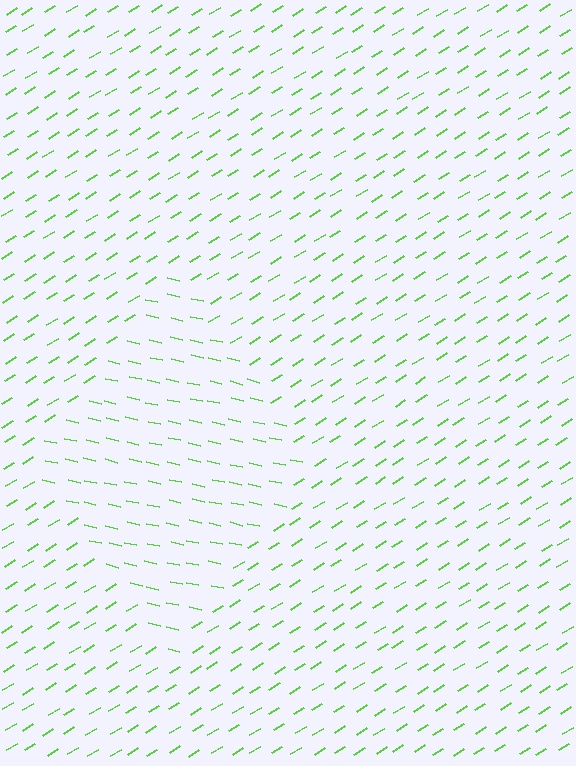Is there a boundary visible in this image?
Yes, there is a texture boundary formed by a change in line orientation.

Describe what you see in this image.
The image is filled with small lime line segments. A diamond region in the image has lines oriented differently from the surrounding lines, creating a visible texture boundary.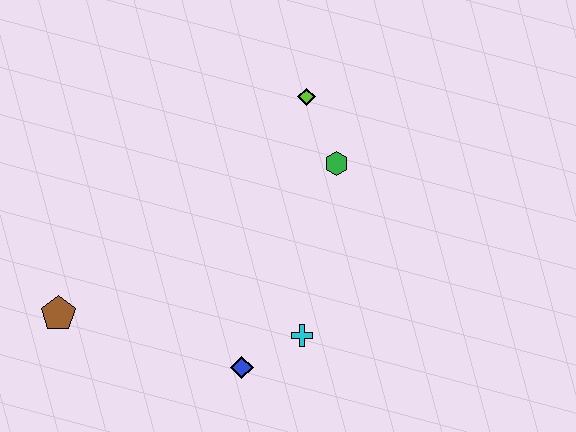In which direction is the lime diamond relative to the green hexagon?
The lime diamond is above the green hexagon.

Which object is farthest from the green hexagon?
The brown pentagon is farthest from the green hexagon.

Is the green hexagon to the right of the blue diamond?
Yes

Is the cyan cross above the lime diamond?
No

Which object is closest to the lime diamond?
The green hexagon is closest to the lime diamond.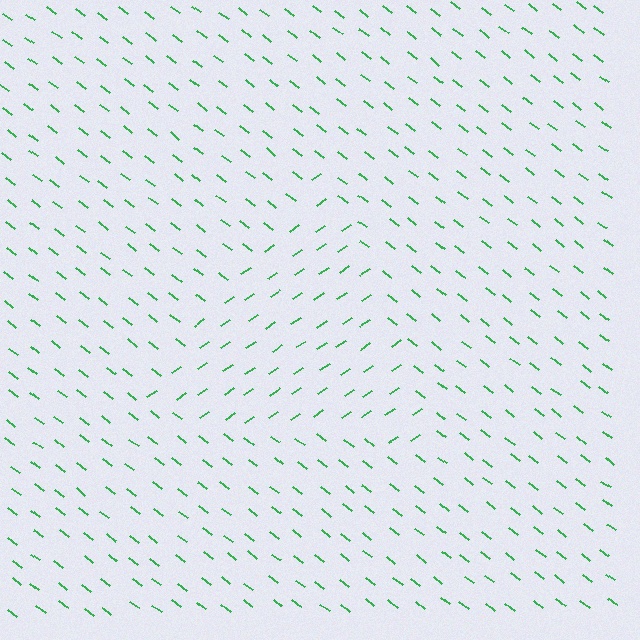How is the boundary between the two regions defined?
The boundary is defined purely by a change in line orientation (approximately 72 degrees difference). All lines are the same color and thickness.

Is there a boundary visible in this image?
Yes, there is a texture boundary formed by a change in line orientation.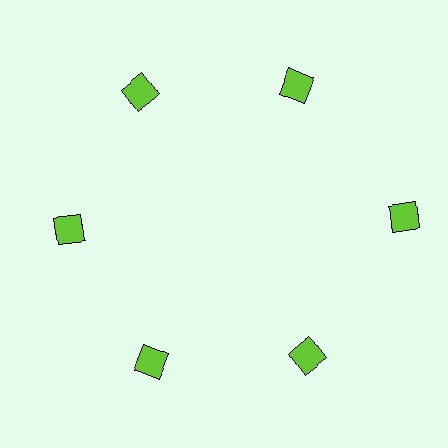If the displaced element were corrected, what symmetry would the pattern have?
It would have 6-fold rotational symmetry — the pattern would map onto itself every 60 degrees.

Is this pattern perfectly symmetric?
No. The 6 lime squares are arranged in a ring, but one element near the 3 o'clock position is pushed outward from the center, breaking the 6-fold rotational symmetry.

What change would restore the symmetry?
The symmetry would be restored by moving it inward, back onto the ring so that all 6 squares sit at equal angles and equal distance from the center.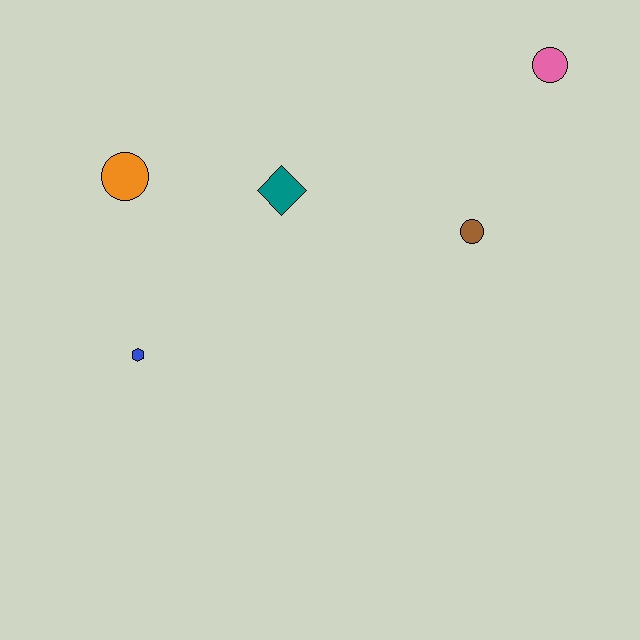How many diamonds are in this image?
There is 1 diamond.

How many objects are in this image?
There are 5 objects.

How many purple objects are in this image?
There are no purple objects.